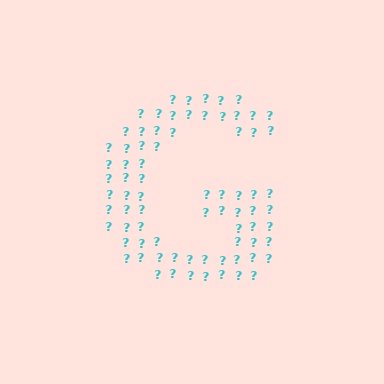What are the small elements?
The small elements are question marks.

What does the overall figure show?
The overall figure shows the letter G.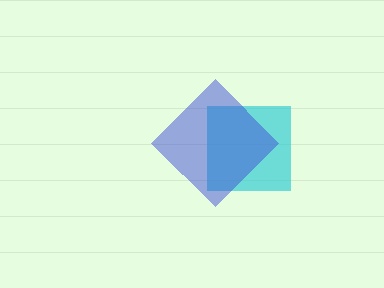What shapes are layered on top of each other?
The layered shapes are: a cyan square, a blue diamond.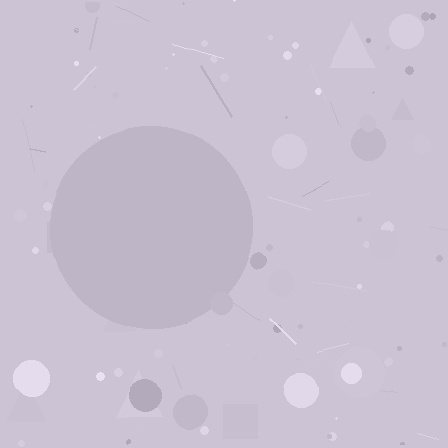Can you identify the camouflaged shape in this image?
The camouflaged shape is a circle.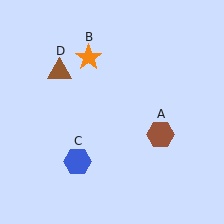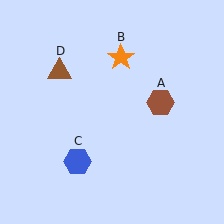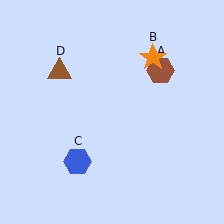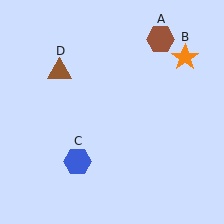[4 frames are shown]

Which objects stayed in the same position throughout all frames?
Blue hexagon (object C) and brown triangle (object D) remained stationary.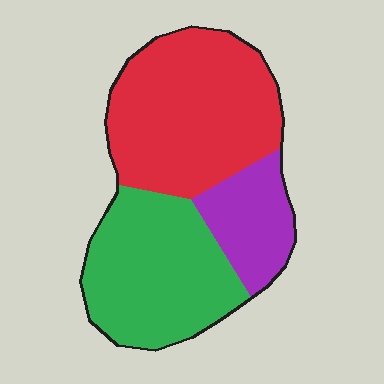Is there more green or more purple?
Green.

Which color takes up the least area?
Purple, at roughly 15%.